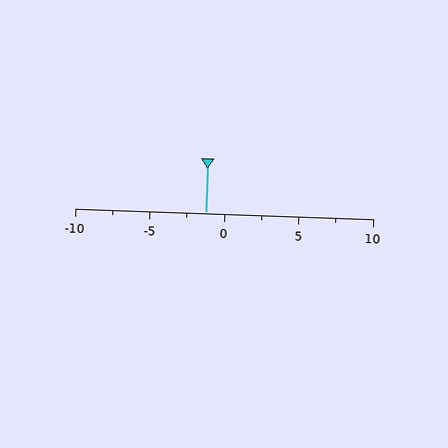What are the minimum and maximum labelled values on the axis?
The axis runs from -10 to 10.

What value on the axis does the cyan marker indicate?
The marker indicates approximately -1.2.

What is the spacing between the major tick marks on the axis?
The major ticks are spaced 5 apart.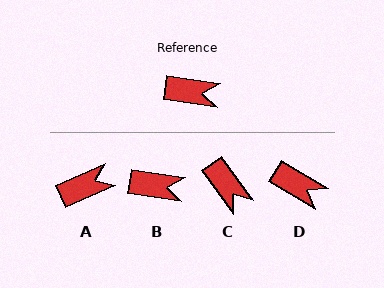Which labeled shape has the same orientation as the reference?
B.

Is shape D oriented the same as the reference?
No, it is off by about 22 degrees.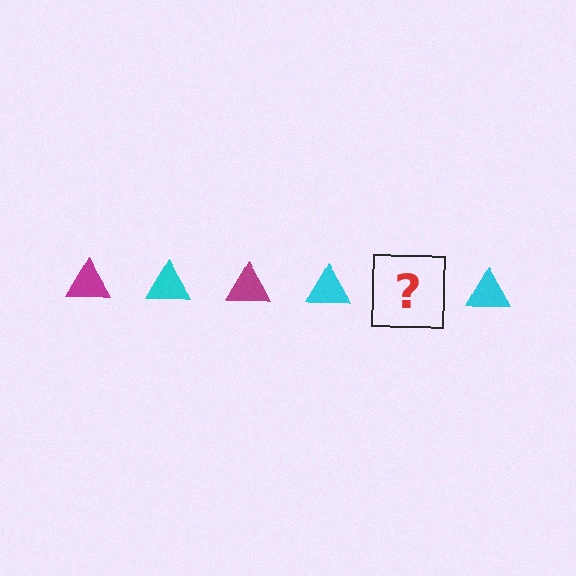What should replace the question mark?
The question mark should be replaced with a magenta triangle.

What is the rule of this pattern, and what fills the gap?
The rule is that the pattern cycles through magenta, cyan triangles. The gap should be filled with a magenta triangle.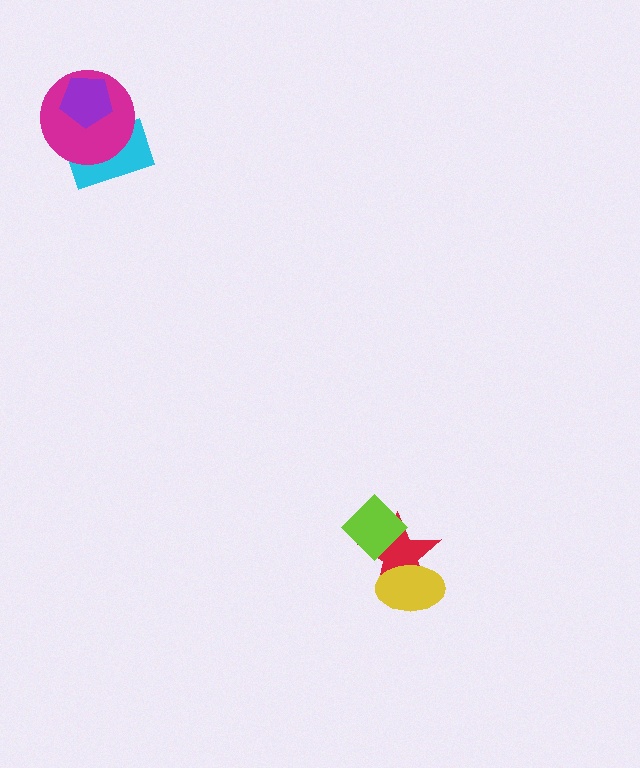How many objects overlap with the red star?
2 objects overlap with the red star.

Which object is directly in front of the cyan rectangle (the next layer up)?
The magenta circle is directly in front of the cyan rectangle.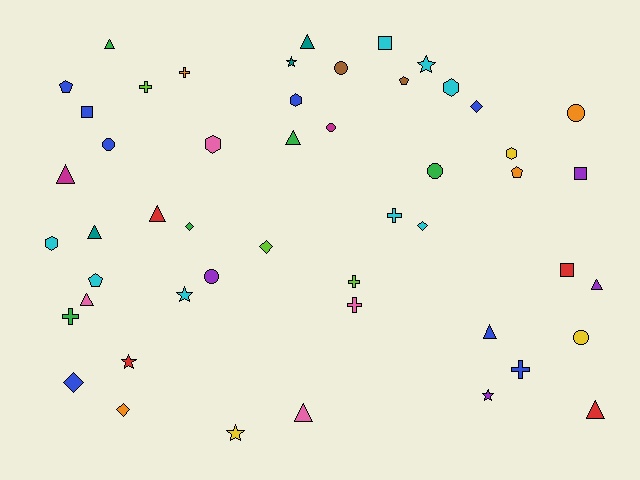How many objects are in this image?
There are 50 objects.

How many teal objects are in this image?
There are 3 teal objects.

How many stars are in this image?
There are 6 stars.